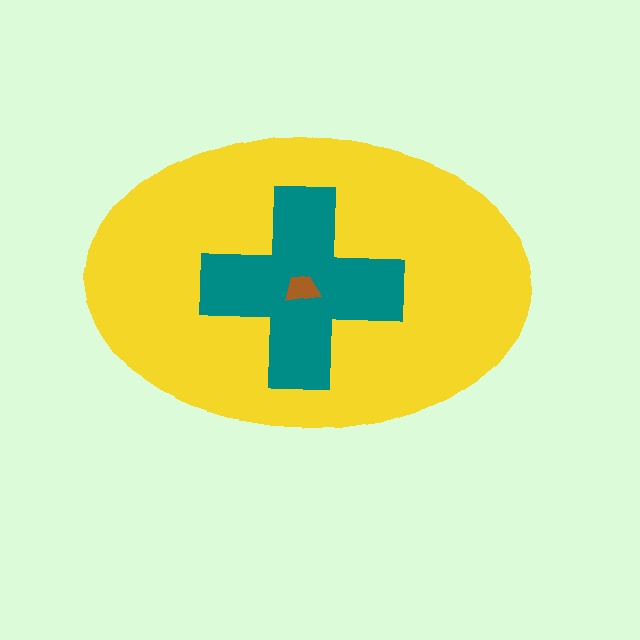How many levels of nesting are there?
3.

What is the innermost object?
The brown trapezoid.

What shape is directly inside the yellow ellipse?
The teal cross.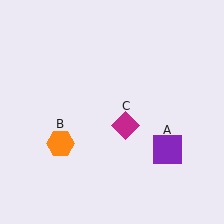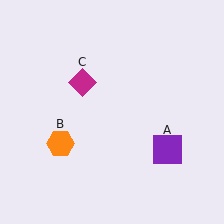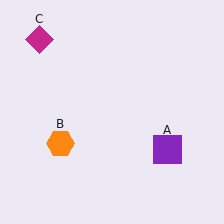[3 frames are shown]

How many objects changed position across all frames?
1 object changed position: magenta diamond (object C).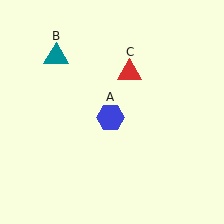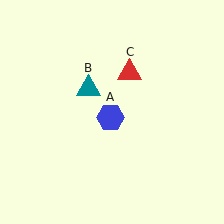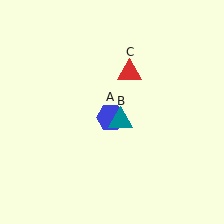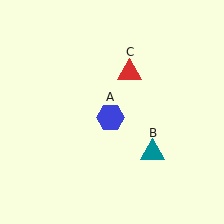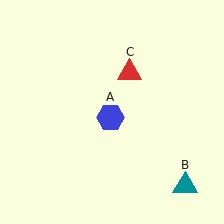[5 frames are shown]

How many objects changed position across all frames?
1 object changed position: teal triangle (object B).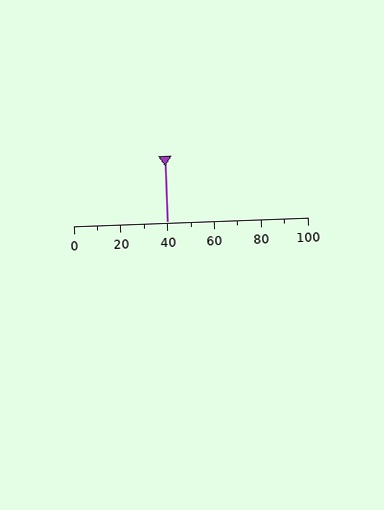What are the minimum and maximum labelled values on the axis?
The axis runs from 0 to 100.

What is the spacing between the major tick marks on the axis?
The major ticks are spaced 20 apart.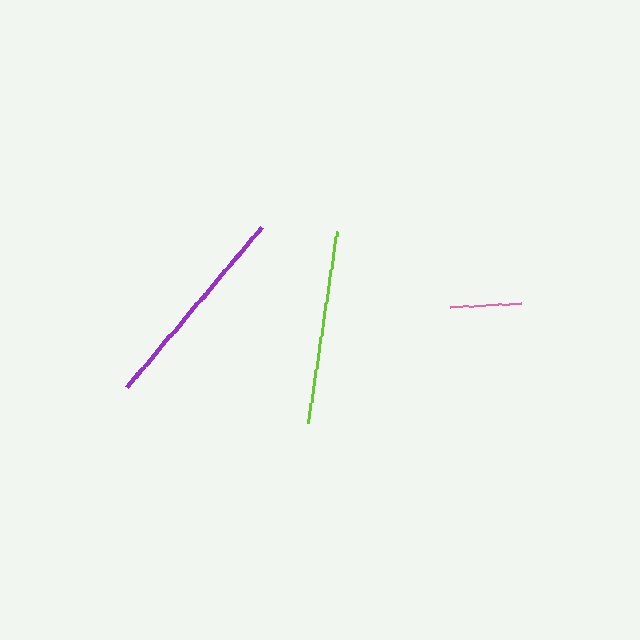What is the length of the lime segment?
The lime segment is approximately 193 pixels long.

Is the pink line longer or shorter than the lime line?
The lime line is longer than the pink line.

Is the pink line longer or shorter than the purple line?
The purple line is longer than the pink line.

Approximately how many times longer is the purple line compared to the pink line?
The purple line is approximately 3.0 times the length of the pink line.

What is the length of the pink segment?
The pink segment is approximately 71 pixels long.